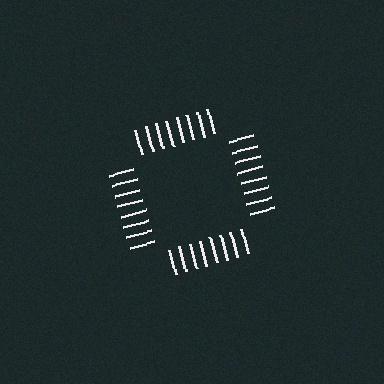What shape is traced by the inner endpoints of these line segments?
An illusory square — the line segments terminate on its edges but no continuous stroke is drawn.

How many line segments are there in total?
32 — 8 along each of the 4 edges.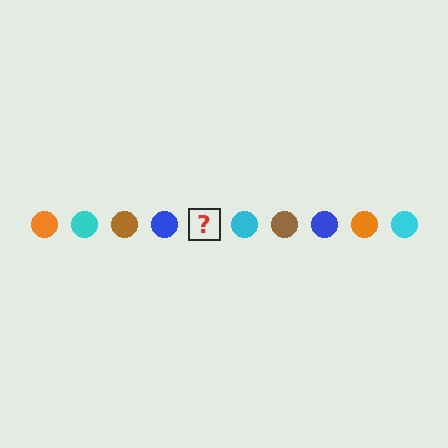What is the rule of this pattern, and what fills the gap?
The rule is that the pattern cycles through orange, cyan, brown, blue circles. The gap should be filled with an orange circle.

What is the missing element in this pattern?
The missing element is an orange circle.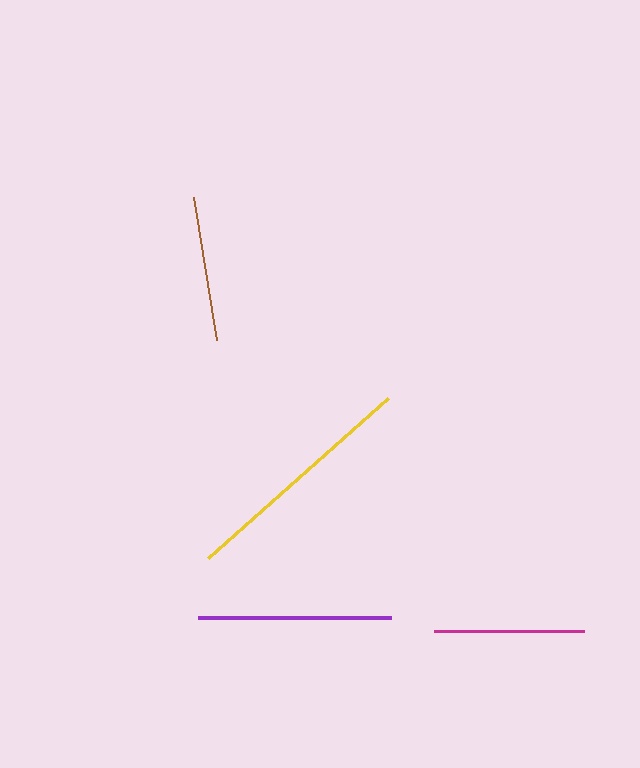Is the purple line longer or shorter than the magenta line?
The purple line is longer than the magenta line.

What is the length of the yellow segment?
The yellow segment is approximately 241 pixels long.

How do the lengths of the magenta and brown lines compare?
The magenta and brown lines are approximately the same length.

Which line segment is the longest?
The yellow line is the longest at approximately 241 pixels.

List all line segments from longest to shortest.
From longest to shortest: yellow, purple, magenta, brown.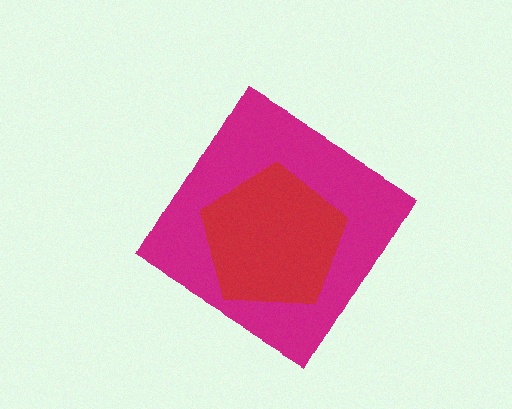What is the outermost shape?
The magenta diamond.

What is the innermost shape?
The red pentagon.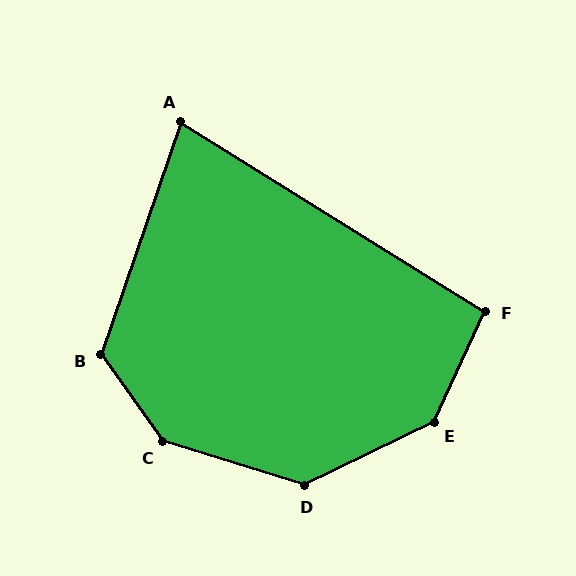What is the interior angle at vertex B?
Approximately 126 degrees (obtuse).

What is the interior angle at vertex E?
Approximately 141 degrees (obtuse).